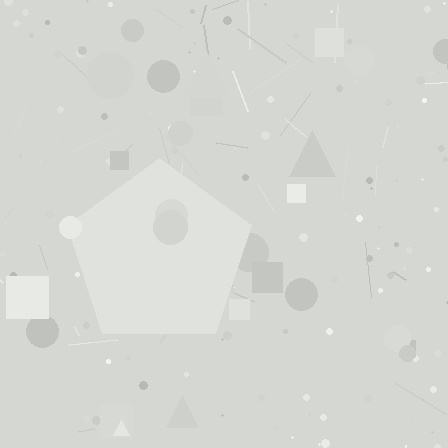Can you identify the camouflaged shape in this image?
The camouflaged shape is a pentagon.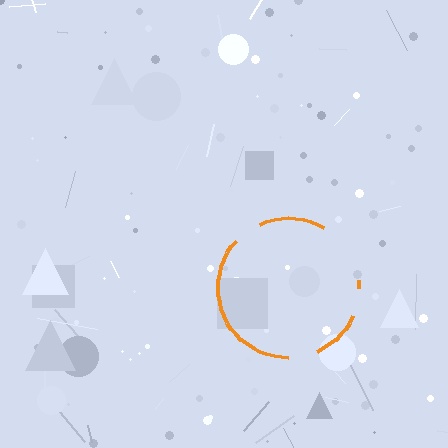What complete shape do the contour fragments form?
The contour fragments form a circle.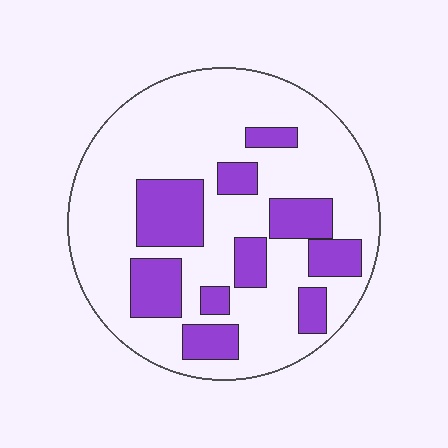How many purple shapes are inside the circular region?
10.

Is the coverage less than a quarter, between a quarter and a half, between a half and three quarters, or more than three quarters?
Between a quarter and a half.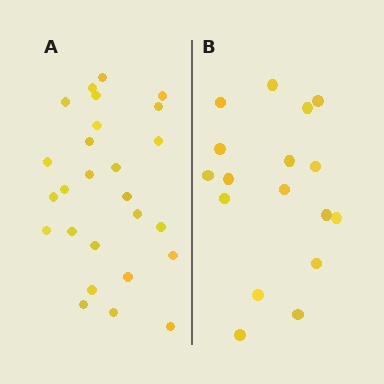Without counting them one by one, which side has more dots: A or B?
Region A (the left region) has more dots.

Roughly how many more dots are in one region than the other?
Region A has roughly 8 or so more dots than region B.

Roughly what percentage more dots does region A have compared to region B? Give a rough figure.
About 55% more.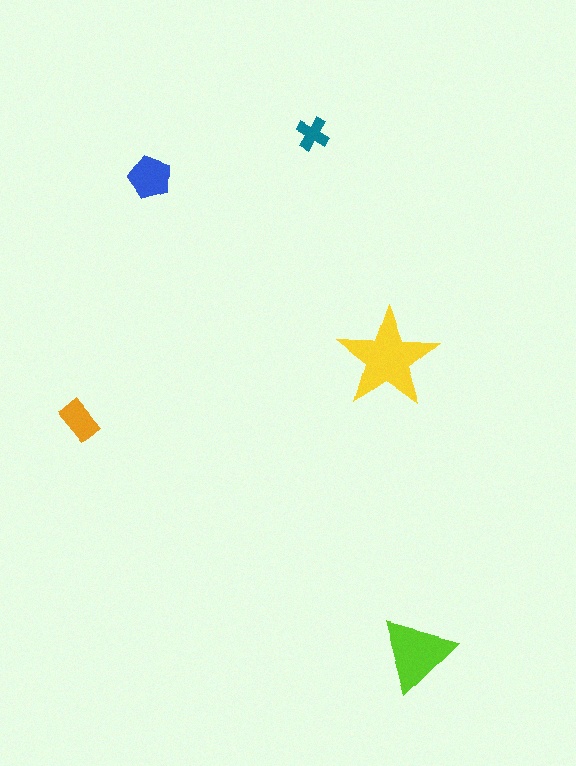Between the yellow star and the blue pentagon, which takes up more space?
The yellow star.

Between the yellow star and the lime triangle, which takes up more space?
The yellow star.